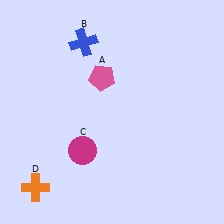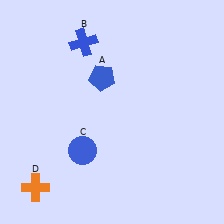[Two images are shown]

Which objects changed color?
A changed from pink to blue. C changed from magenta to blue.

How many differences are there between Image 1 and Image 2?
There are 2 differences between the two images.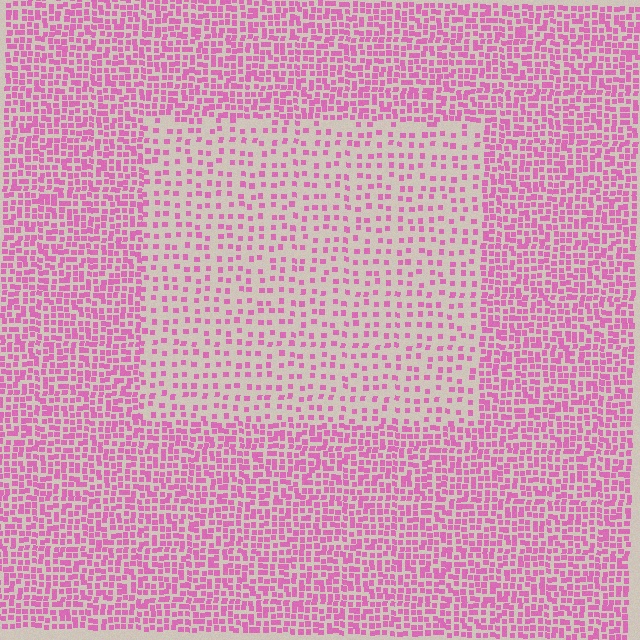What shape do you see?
I see a rectangle.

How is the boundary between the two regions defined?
The boundary is defined by a change in element density (approximately 2.3x ratio). All elements are the same color, size, and shape.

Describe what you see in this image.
The image contains small pink elements arranged at two different densities. A rectangle-shaped region is visible where the elements are less densely packed than the surrounding area.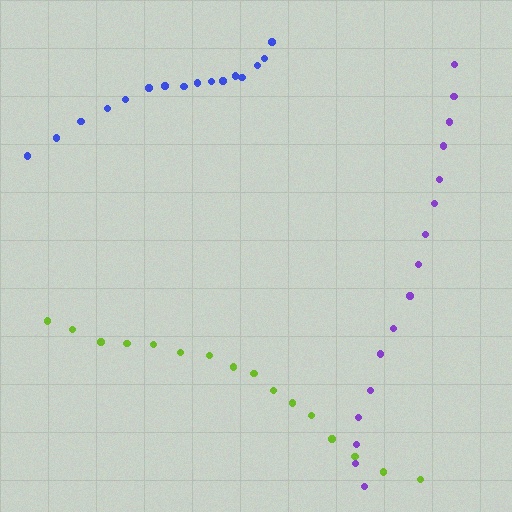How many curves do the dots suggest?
There are 3 distinct paths.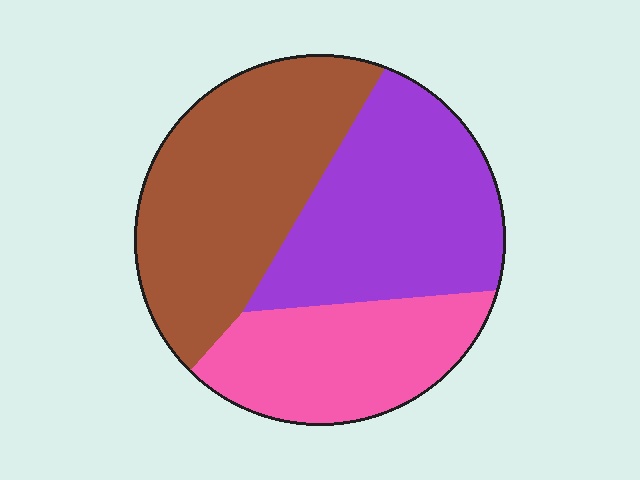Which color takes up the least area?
Pink, at roughly 25%.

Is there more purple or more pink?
Purple.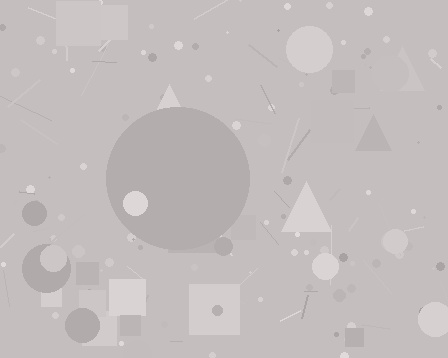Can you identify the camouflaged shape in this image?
The camouflaged shape is a circle.